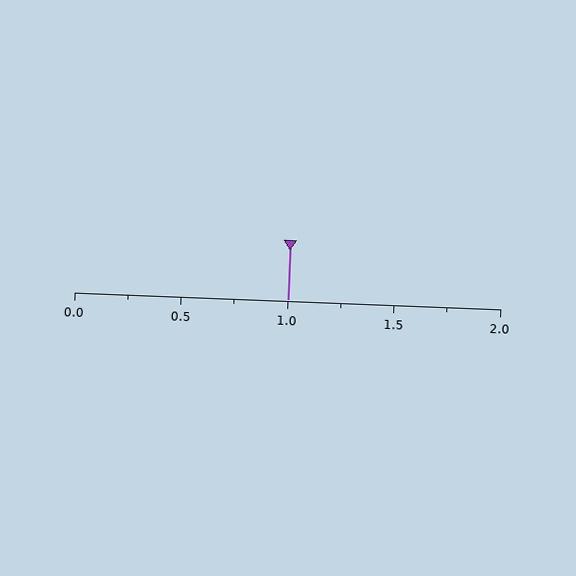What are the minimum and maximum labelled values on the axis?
The axis runs from 0.0 to 2.0.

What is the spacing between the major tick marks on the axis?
The major ticks are spaced 0.5 apart.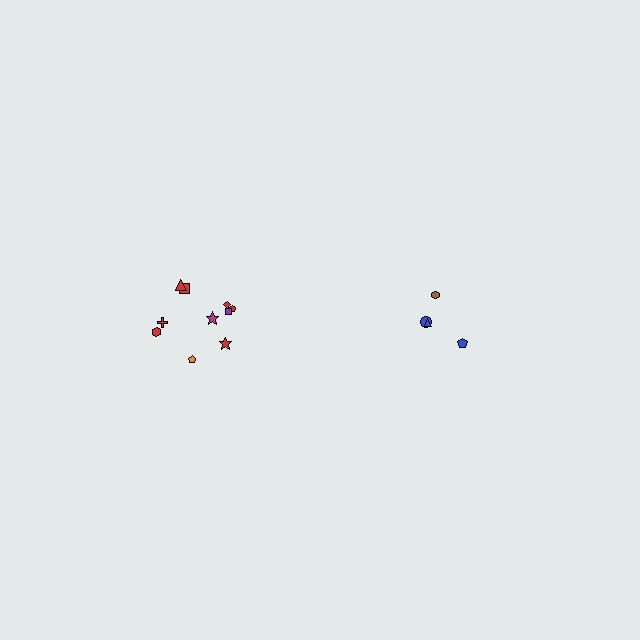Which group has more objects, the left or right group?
The left group.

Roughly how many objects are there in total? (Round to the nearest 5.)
Roughly 15 objects in total.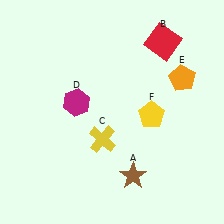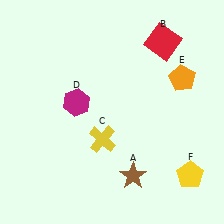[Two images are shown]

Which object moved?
The yellow pentagon (F) moved down.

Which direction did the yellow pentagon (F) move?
The yellow pentagon (F) moved down.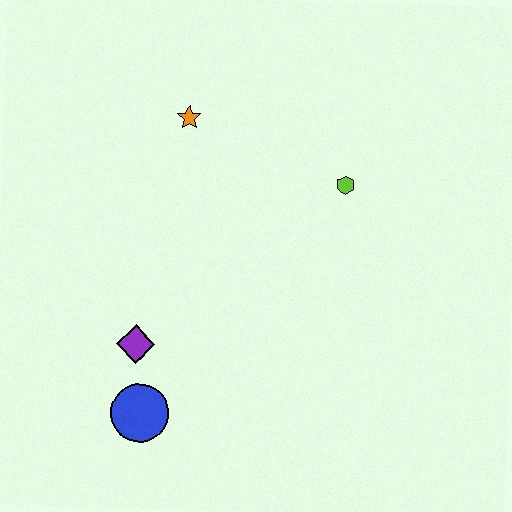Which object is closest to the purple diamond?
The blue circle is closest to the purple diamond.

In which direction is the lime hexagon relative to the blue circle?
The lime hexagon is above the blue circle.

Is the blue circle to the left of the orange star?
Yes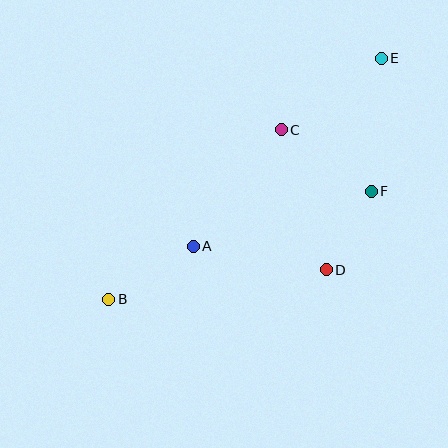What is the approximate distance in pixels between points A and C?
The distance between A and C is approximately 146 pixels.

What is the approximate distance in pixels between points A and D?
The distance between A and D is approximately 135 pixels.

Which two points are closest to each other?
Points D and F are closest to each other.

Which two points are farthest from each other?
Points B and E are farthest from each other.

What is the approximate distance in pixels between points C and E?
The distance between C and E is approximately 123 pixels.